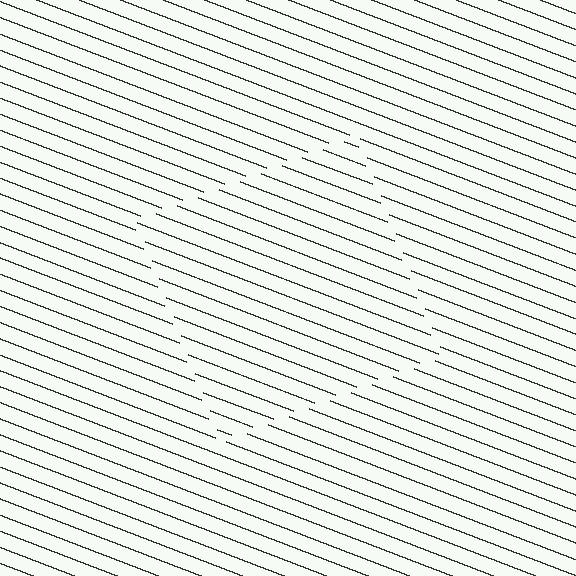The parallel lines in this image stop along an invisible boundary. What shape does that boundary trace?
An illusory square. The interior of the shape contains the same grating, shifted by half a period — the contour is defined by the phase discontinuity where line-ends from the inner and outer gratings abut.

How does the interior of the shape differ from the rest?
The interior of the shape contains the same grating, shifted by half a period — the contour is defined by the phase discontinuity where line-ends from the inner and outer gratings abut.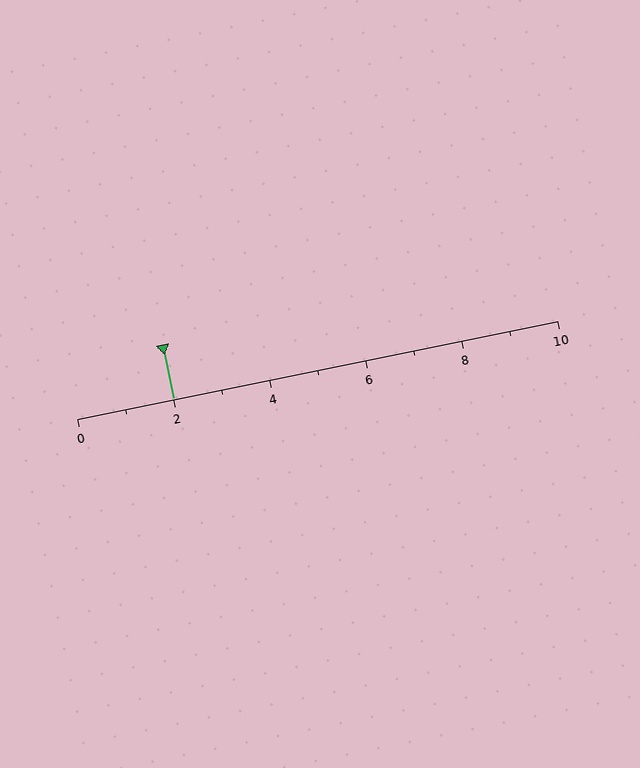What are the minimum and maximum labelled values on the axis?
The axis runs from 0 to 10.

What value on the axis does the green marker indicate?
The marker indicates approximately 2.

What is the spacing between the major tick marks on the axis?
The major ticks are spaced 2 apart.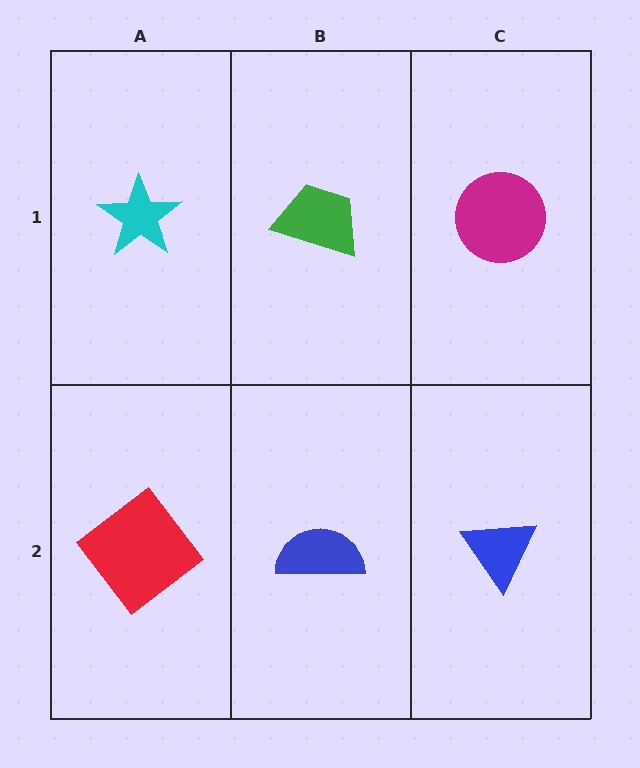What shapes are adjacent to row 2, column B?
A green trapezoid (row 1, column B), a red diamond (row 2, column A), a blue triangle (row 2, column C).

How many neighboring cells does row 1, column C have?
2.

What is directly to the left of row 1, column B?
A cyan star.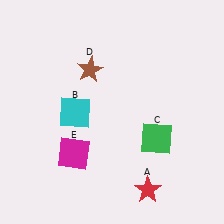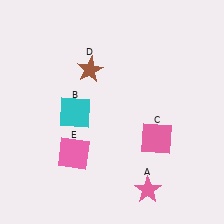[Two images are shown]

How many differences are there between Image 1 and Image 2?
There are 3 differences between the two images.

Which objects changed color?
A changed from red to pink. C changed from green to pink. E changed from magenta to pink.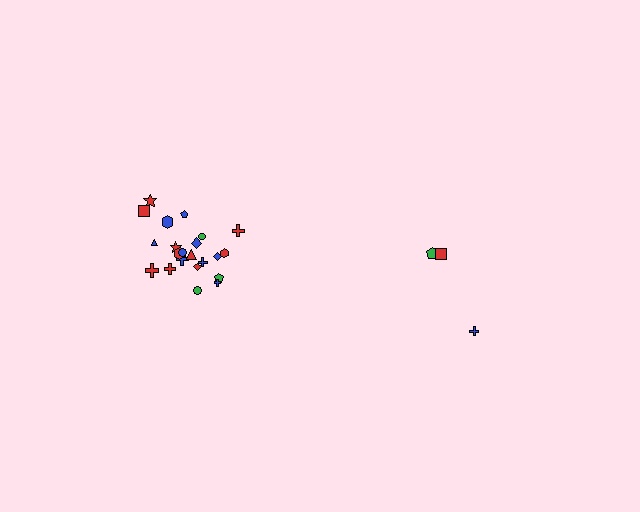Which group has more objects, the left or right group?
The left group.